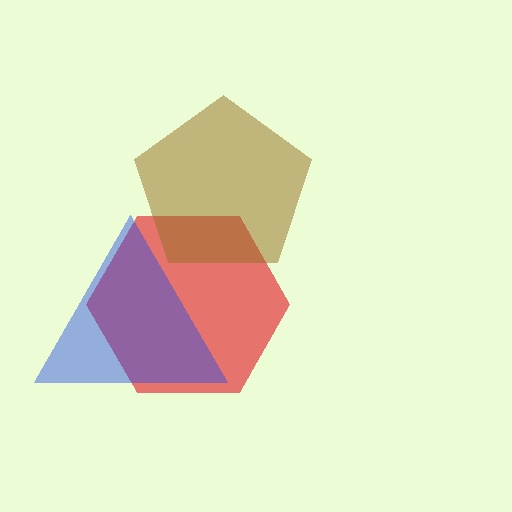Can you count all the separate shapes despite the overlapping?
Yes, there are 3 separate shapes.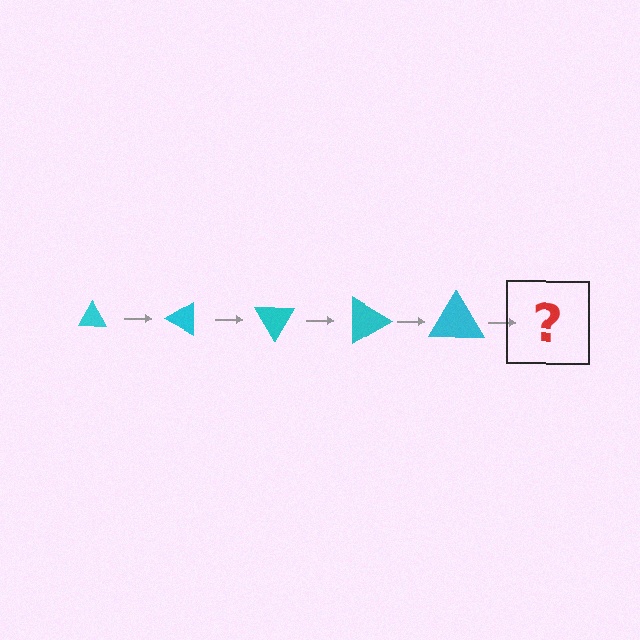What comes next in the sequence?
The next element should be a triangle, larger than the previous one and rotated 150 degrees from the start.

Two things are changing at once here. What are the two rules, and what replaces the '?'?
The two rules are that the triangle grows larger each step and it rotates 30 degrees each step. The '?' should be a triangle, larger than the previous one and rotated 150 degrees from the start.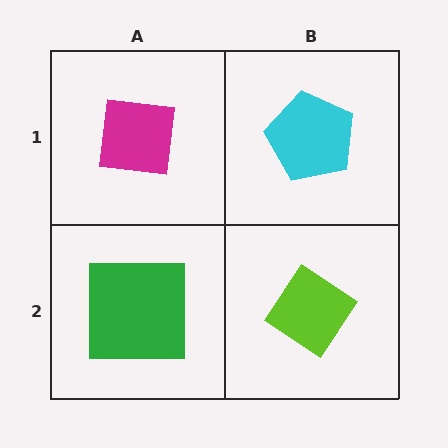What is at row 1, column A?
A magenta square.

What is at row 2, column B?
A lime diamond.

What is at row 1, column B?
A cyan pentagon.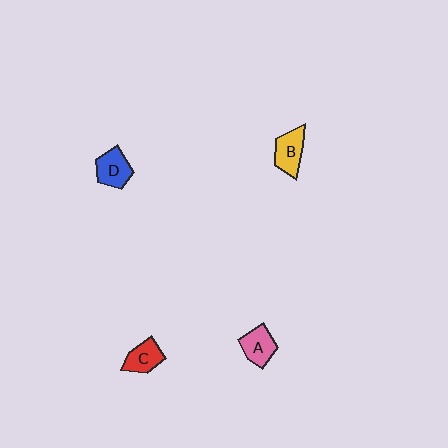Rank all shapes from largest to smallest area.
From largest to smallest: B (yellow), D (blue), A (pink), C (red).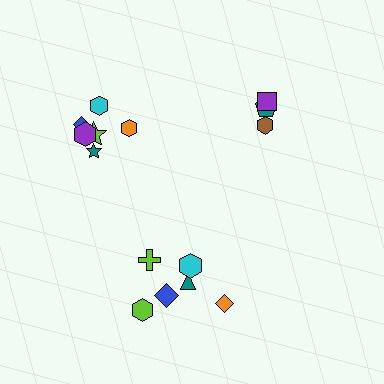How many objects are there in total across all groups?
There are 15 objects.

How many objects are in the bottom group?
There are 6 objects.